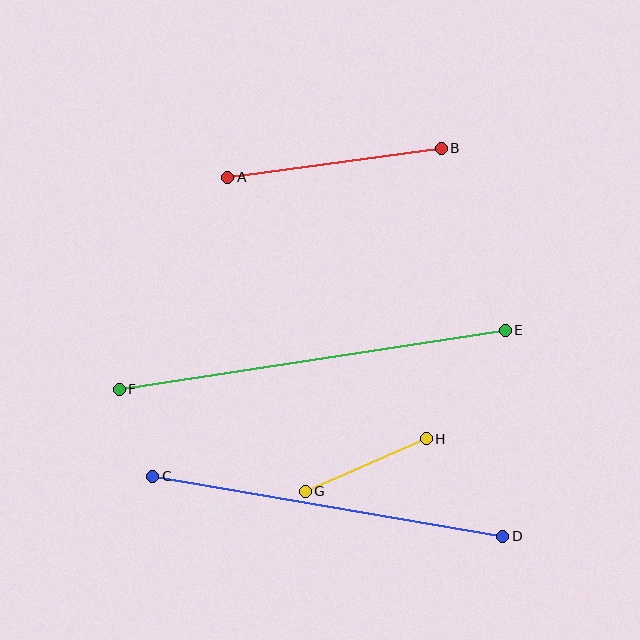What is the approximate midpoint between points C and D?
The midpoint is at approximately (328, 506) pixels.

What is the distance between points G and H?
The distance is approximately 132 pixels.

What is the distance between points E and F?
The distance is approximately 390 pixels.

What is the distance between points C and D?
The distance is approximately 355 pixels.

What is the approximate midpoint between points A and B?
The midpoint is at approximately (335, 163) pixels.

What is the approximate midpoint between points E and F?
The midpoint is at approximately (312, 360) pixels.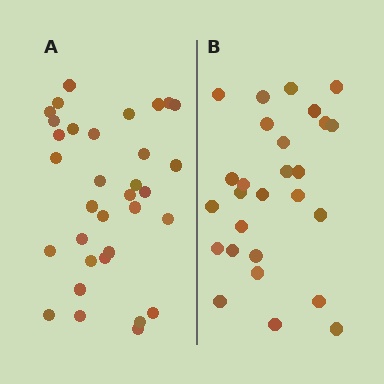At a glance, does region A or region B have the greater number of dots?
Region A (the left region) has more dots.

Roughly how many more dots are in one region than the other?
Region A has about 6 more dots than region B.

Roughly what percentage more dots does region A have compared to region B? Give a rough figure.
About 20% more.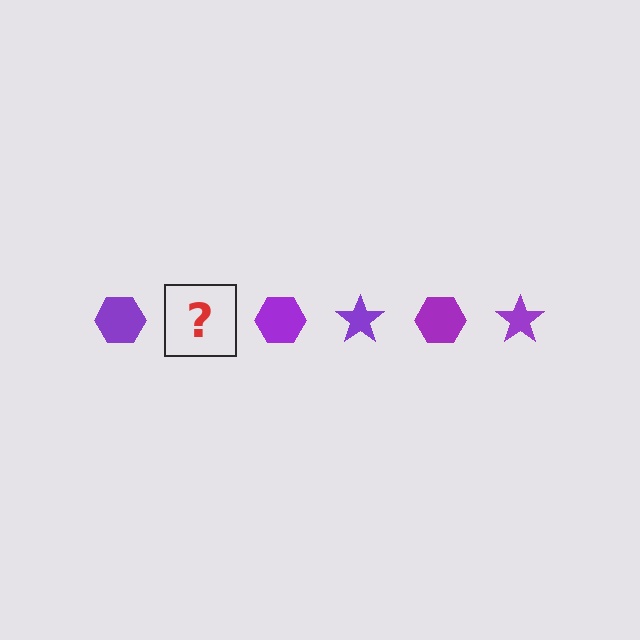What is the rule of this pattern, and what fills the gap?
The rule is that the pattern cycles through hexagon, star shapes in purple. The gap should be filled with a purple star.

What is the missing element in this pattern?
The missing element is a purple star.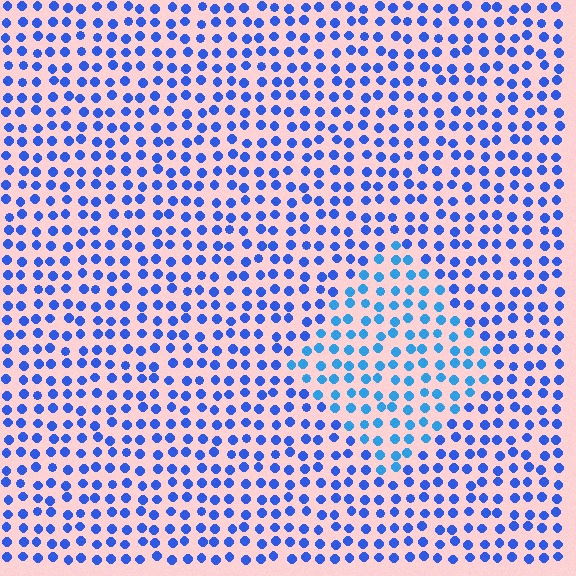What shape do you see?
I see a diamond.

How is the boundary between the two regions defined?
The boundary is defined purely by a slight shift in hue (about 23 degrees). Spacing, size, and orientation are identical on both sides.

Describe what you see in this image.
The image is filled with small blue elements in a uniform arrangement. A diamond-shaped region is visible where the elements are tinted to a slightly different hue, forming a subtle color boundary.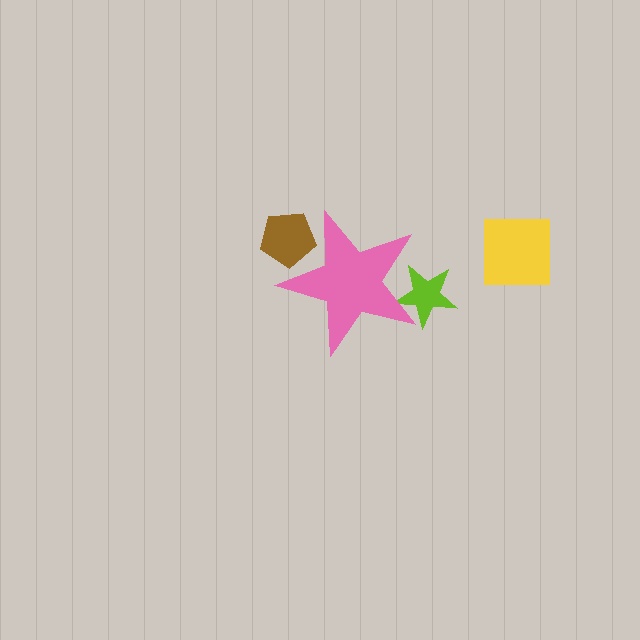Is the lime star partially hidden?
Yes, the lime star is partially hidden behind the pink star.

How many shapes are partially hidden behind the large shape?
2 shapes are partially hidden.